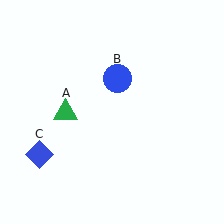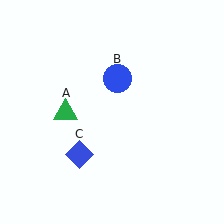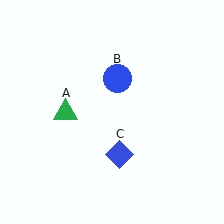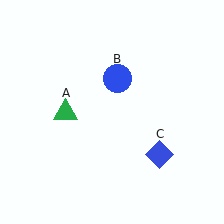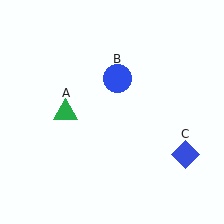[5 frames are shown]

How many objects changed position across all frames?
1 object changed position: blue diamond (object C).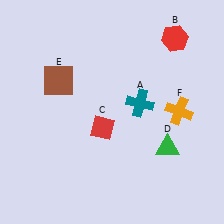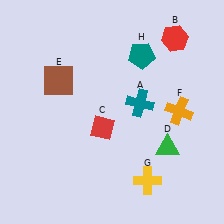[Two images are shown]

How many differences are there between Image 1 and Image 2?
There are 2 differences between the two images.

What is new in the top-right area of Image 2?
A teal pentagon (H) was added in the top-right area of Image 2.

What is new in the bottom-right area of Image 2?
A yellow cross (G) was added in the bottom-right area of Image 2.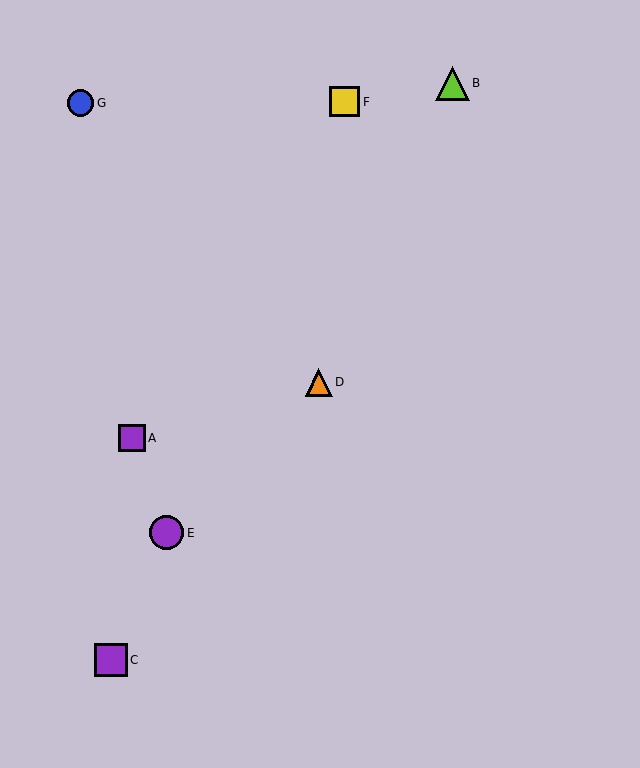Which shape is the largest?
The purple circle (labeled E) is the largest.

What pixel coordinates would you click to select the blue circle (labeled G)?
Click at (81, 103) to select the blue circle G.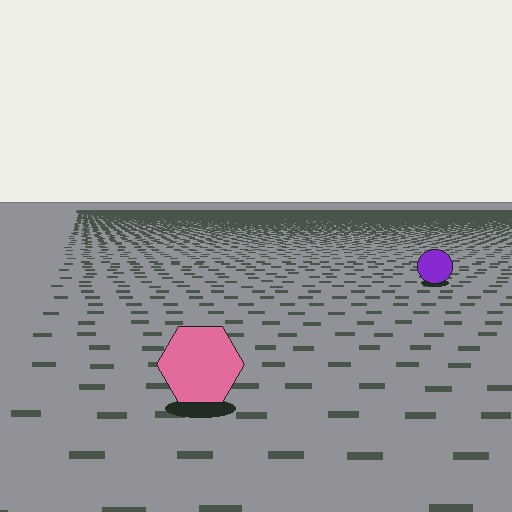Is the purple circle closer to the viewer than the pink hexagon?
No. The pink hexagon is closer — you can tell from the texture gradient: the ground texture is coarser near it.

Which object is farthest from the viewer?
The purple circle is farthest from the viewer. It appears smaller and the ground texture around it is denser.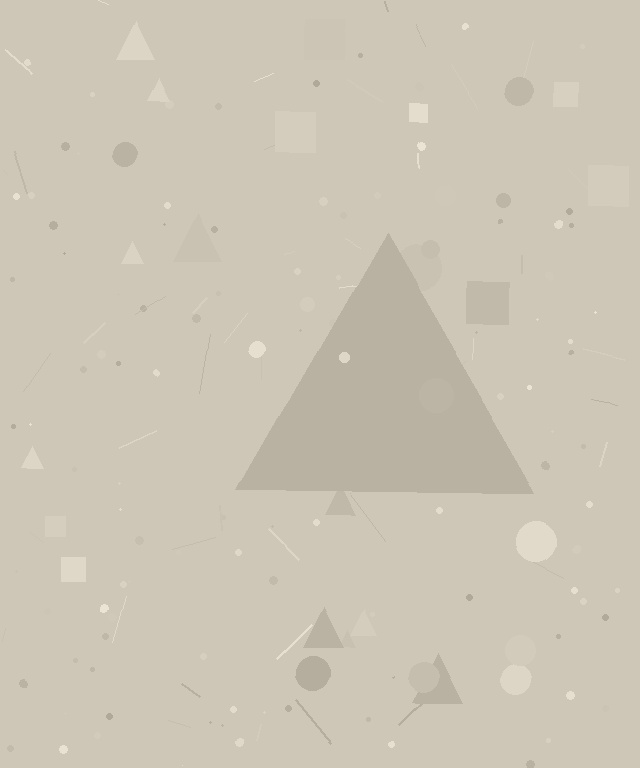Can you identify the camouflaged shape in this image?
The camouflaged shape is a triangle.